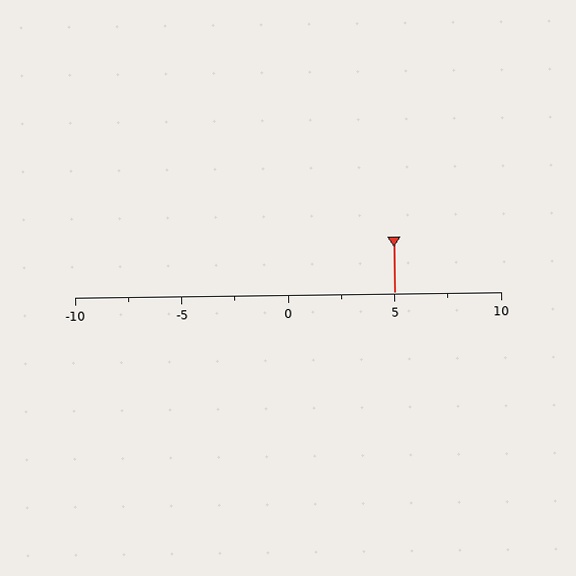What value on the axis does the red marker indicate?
The marker indicates approximately 5.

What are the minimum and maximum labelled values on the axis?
The axis runs from -10 to 10.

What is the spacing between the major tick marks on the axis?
The major ticks are spaced 5 apart.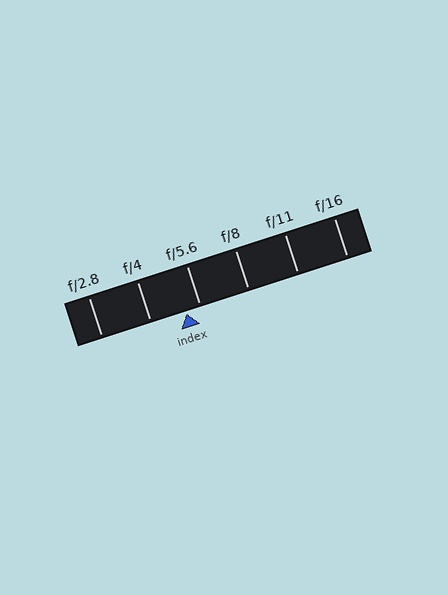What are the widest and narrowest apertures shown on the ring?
The widest aperture shown is f/2.8 and the narrowest is f/16.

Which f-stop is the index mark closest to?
The index mark is closest to f/5.6.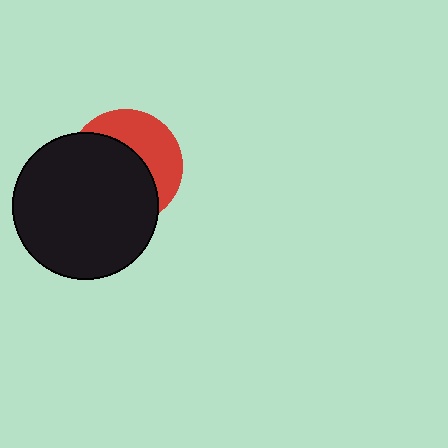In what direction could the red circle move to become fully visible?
The red circle could move toward the upper-right. That would shift it out from behind the black circle entirely.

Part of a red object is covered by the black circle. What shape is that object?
It is a circle.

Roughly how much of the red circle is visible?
A small part of it is visible (roughly 40%).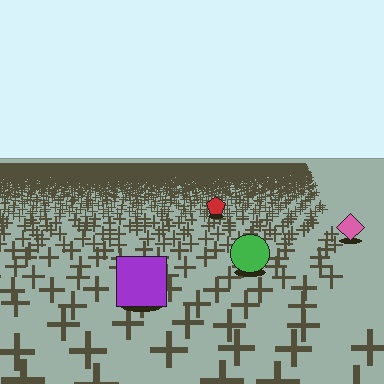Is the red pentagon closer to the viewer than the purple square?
No. The purple square is closer — you can tell from the texture gradient: the ground texture is coarser near it.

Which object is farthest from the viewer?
The red pentagon is farthest from the viewer. It appears smaller and the ground texture around it is denser.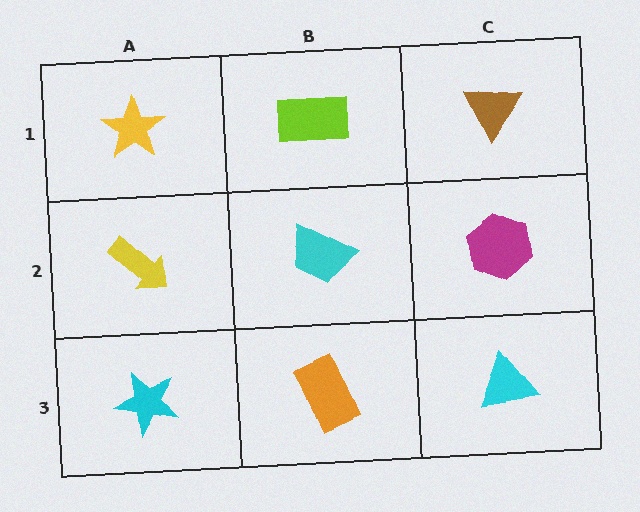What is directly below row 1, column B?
A cyan trapezoid.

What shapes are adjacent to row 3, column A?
A yellow arrow (row 2, column A), an orange rectangle (row 3, column B).